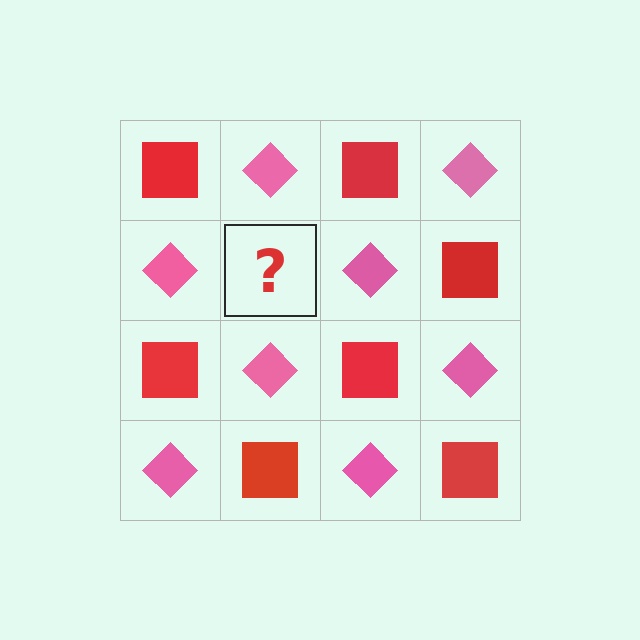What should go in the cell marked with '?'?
The missing cell should contain a red square.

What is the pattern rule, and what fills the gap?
The rule is that it alternates red square and pink diamond in a checkerboard pattern. The gap should be filled with a red square.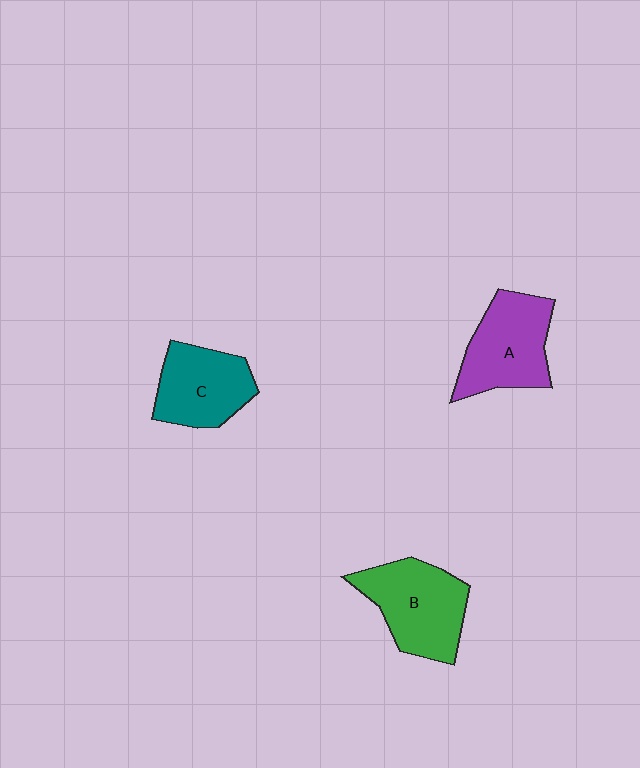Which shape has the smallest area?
Shape C (teal).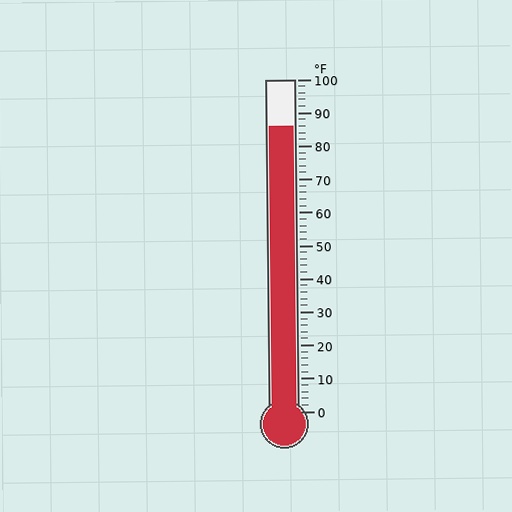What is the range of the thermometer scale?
The thermometer scale ranges from 0°F to 100°F.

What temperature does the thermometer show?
The thermometer shows approximately 86°F.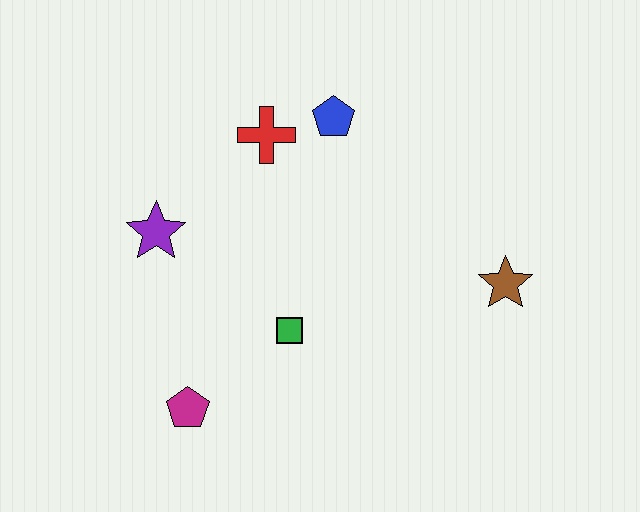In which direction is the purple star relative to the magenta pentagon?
The purple star is above the magenta pentagon.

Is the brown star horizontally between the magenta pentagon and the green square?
No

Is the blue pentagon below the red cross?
No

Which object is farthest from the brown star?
The purple star is farthest from the brown star.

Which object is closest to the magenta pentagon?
The green square is closest to the magenta pentagon.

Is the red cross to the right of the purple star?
Yes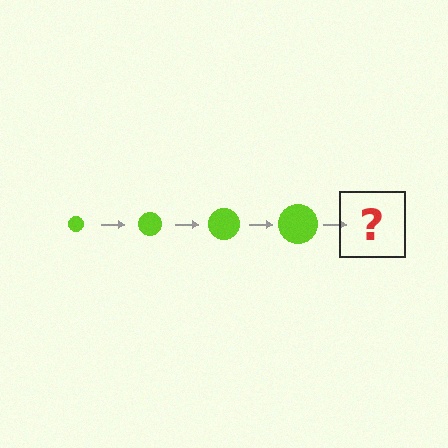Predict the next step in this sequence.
The next step is a lime circle, larger than the previous one.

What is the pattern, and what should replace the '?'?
The pattern is that the circle gets progressively larger each step. The '?' should be a lime circle, larger than the previous one.